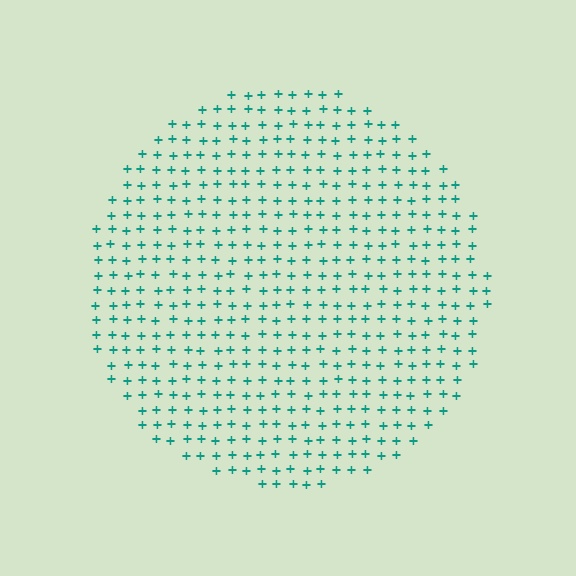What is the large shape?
The large shape is a circle.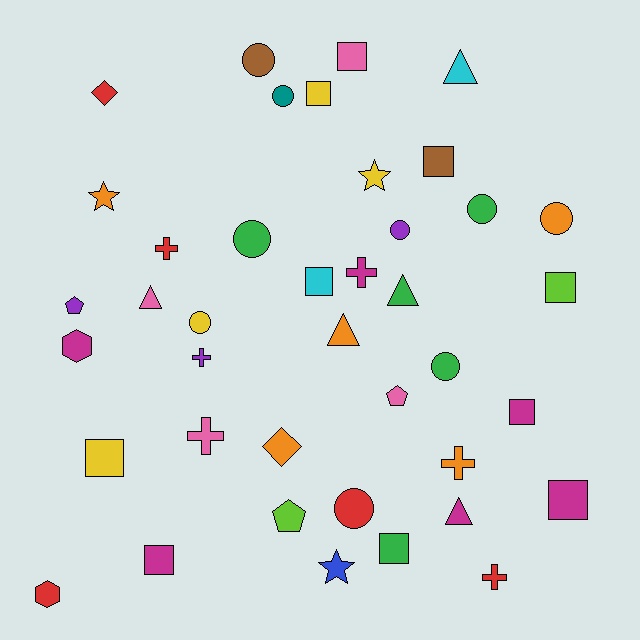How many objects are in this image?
There are 40 objects.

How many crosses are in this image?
There are 6 crosses.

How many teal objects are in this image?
There is 1 teal object.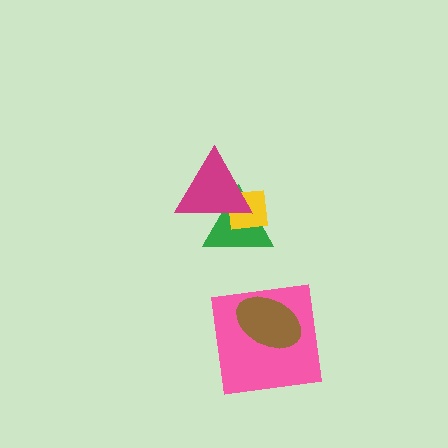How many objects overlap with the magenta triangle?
2 objects overlap with the magenta triangle.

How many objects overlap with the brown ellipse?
1 object overlaps with the brown ellipse.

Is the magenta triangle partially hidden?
No, no other shape covers it.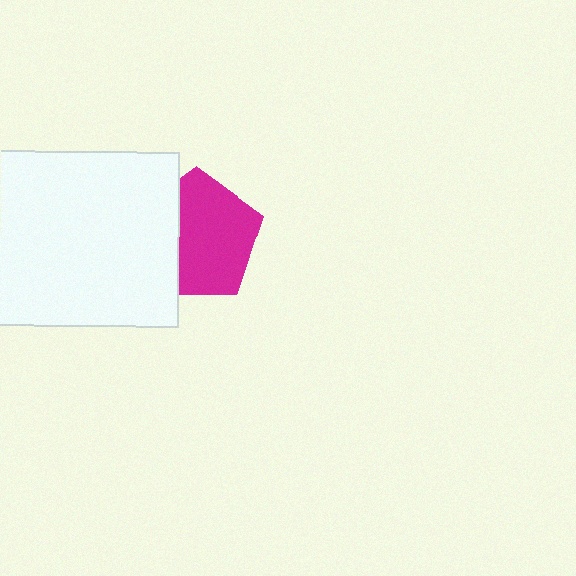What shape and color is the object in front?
The object in front is a white rectangle.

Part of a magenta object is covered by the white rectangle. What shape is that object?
It is a pentagon.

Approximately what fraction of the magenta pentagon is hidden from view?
Roughly 34% of the magenta pentagon is hidden behind the white rectangle.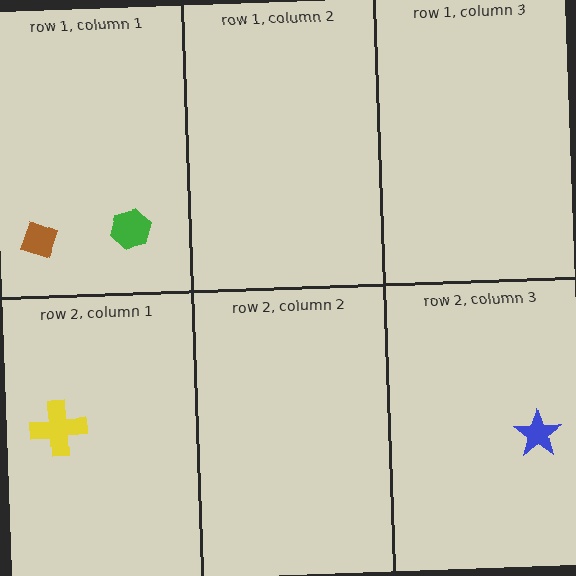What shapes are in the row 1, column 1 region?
The green hexagon, the brown diamond.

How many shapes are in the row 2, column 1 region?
1.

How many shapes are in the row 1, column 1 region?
2.